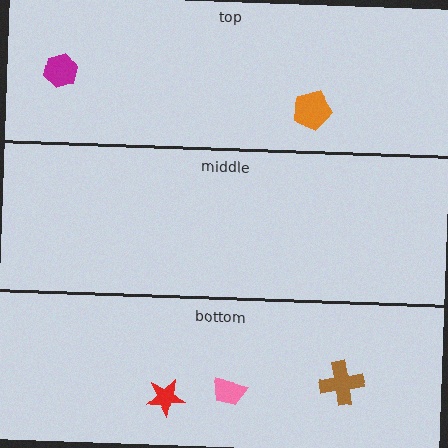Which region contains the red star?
The bottom region.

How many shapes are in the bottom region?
3.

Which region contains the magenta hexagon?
The top region.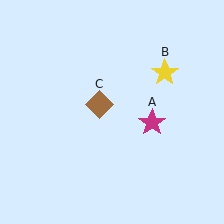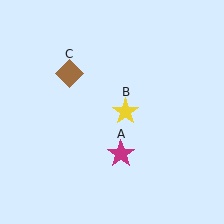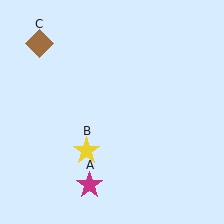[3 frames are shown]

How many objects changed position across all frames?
3 objects changed position: magenta star (object A), yellow star (object B), brown diamond (object C).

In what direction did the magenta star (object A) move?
The magenta star (object A) moved down and to the left.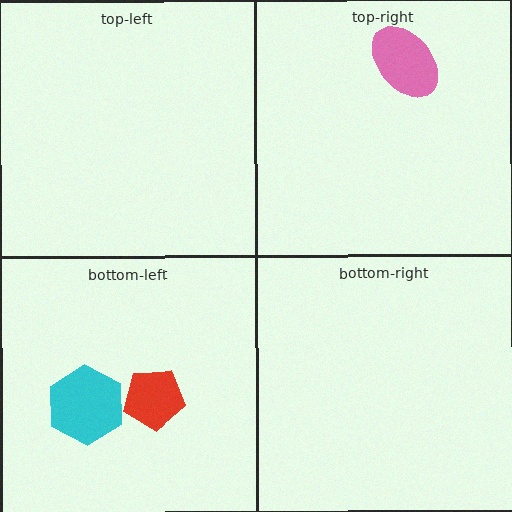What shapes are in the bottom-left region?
The red pentagon, the cyan hexagon.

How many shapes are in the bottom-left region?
2.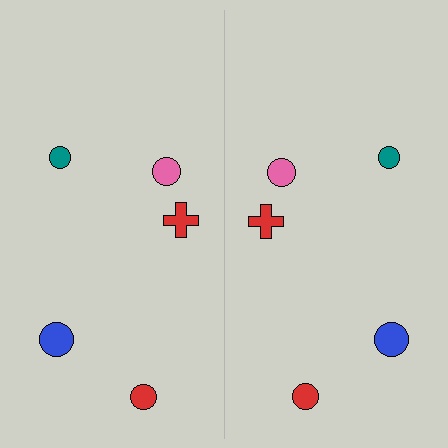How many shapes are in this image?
There are 10 shapes in this image.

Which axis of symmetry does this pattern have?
The pattern has a vertical axis of symmetry running through the center of the image.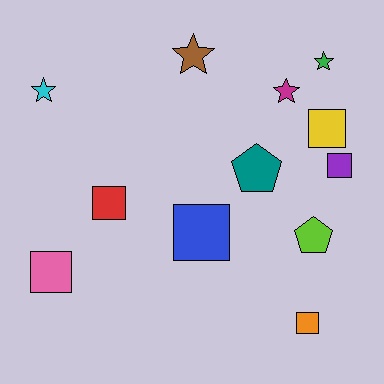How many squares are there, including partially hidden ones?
There are 6 squares.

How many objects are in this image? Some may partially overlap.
There are 12 objects.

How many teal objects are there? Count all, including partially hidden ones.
There is 1 teal object.